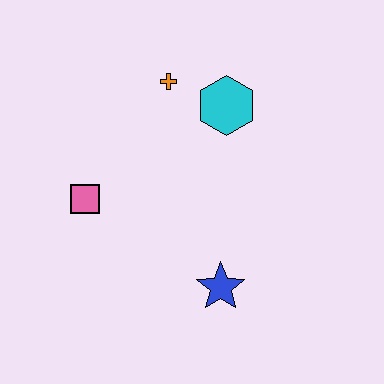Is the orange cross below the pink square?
No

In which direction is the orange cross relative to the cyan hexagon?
The orange cross is to the left of the cyan hexagon.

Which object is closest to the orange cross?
The cyan hexagon is closest to the orange cross.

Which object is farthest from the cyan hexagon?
The blue star is farthest from the cyan hexagon.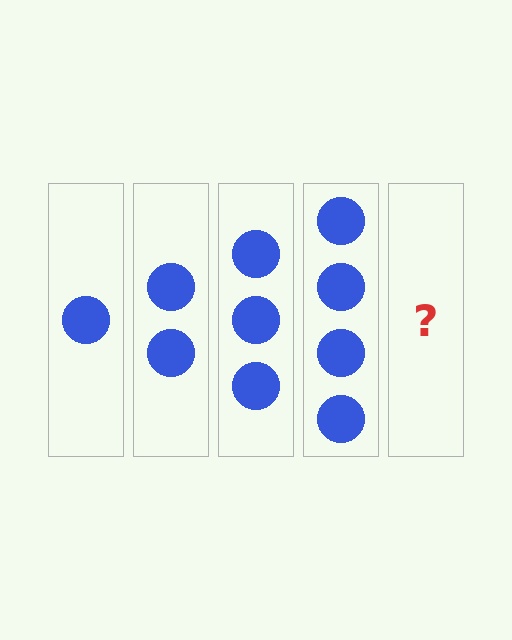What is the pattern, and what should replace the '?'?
The pattern is that each step adds one more circle. The '?' should be 5 circles.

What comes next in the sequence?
The next element should be 5 circles.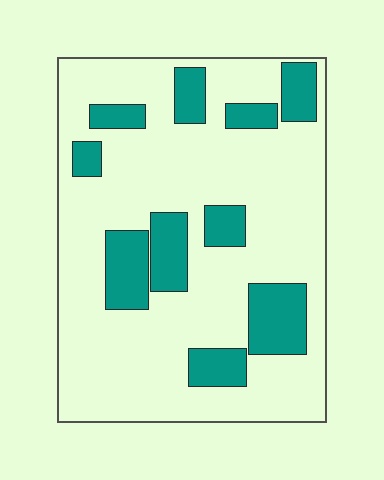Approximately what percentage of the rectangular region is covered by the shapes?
Approximately 25%.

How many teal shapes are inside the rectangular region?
10.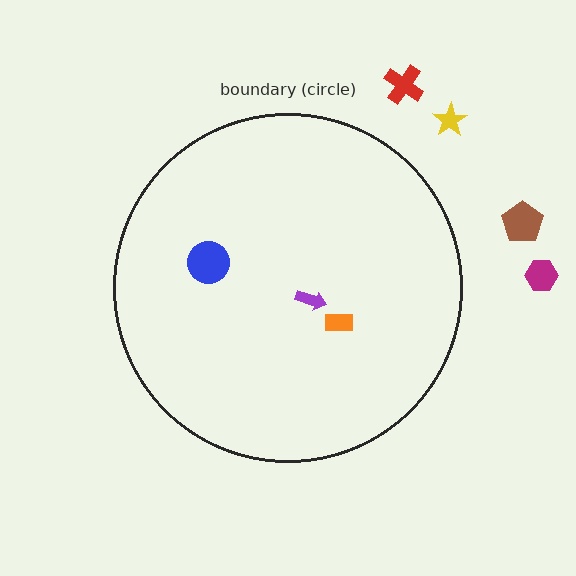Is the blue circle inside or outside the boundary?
Inside.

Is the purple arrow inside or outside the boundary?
Inside.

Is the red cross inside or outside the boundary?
Outside.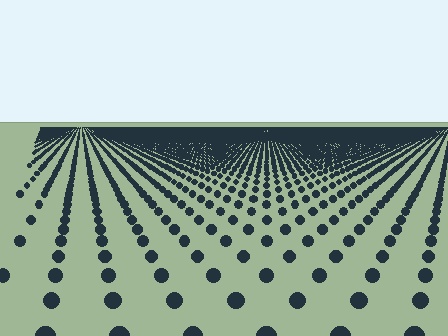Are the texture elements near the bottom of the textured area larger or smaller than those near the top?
Larger. Near the bottom, elements are closer to the viewer and appear at a bigger on-screen size.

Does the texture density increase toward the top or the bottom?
Density increases toward the top.